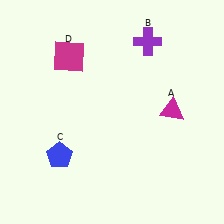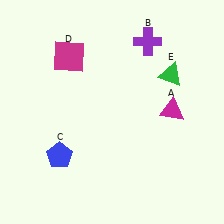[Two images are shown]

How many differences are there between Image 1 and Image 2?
There is 1 difference between the two images.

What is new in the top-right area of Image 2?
A green triangle (E) was added in the top-right area of Image 2.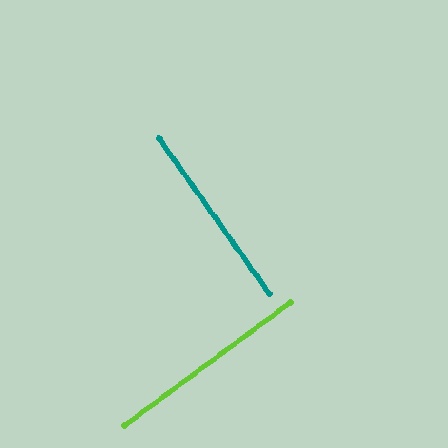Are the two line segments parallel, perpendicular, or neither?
Perpendicular — they meet at approximately 88°.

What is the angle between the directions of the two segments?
Approximately 88 degrees.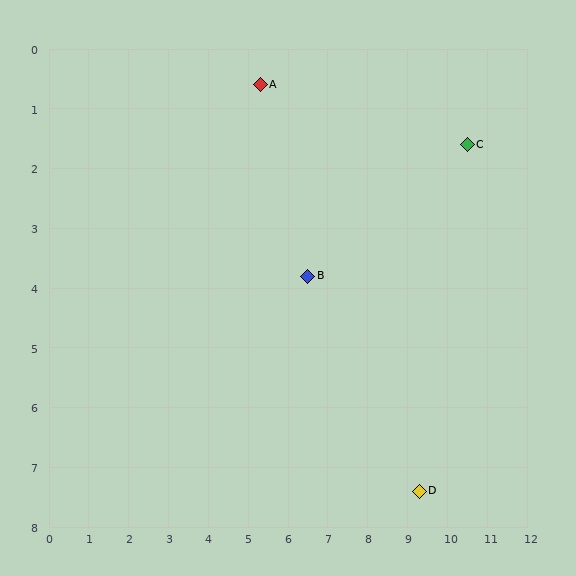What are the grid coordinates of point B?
Point B is at approximately (6.5, 3.8).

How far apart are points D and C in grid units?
Points D and C are about 5.9 grid units apart.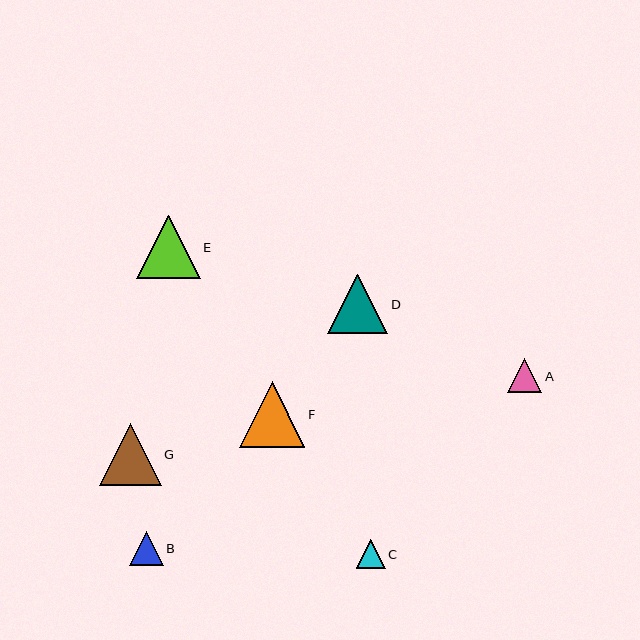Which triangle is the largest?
Triangle F is the largest with a size of approximately 65 pixels.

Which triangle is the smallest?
Triangle C is the smallest with a size of approximately 29 pixels.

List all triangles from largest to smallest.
From largest to smallest: F, E, G, D, A, B, C.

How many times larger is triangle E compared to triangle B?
Triangle E is approximately 1.9 times the size of triangle B.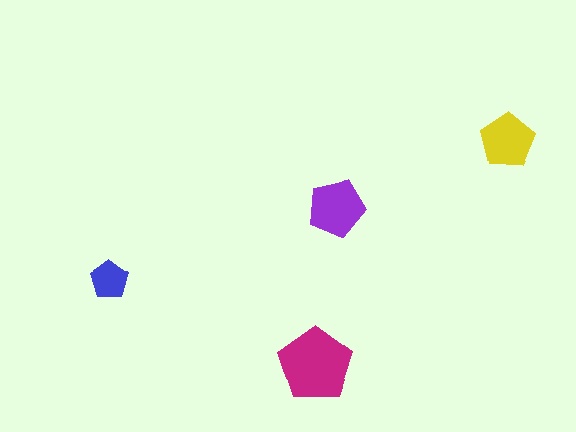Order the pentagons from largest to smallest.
the magenta one, the purple one, the yellow one, the blue one.